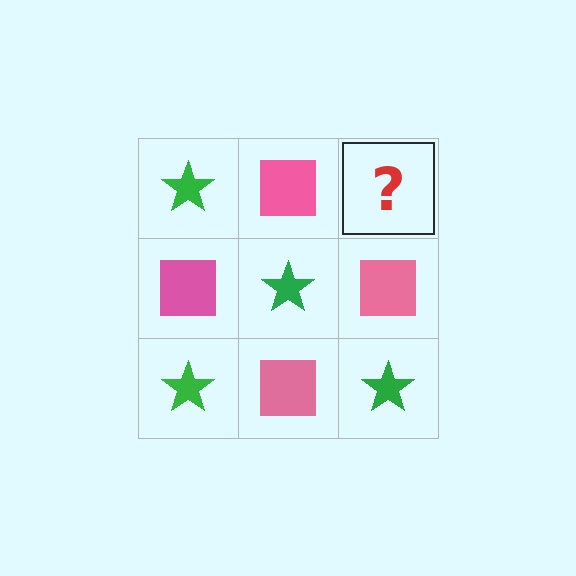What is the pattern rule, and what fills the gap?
The rule is that it alternates green star and pink square in a checkerboard pattern. The gap should be filled with a green star.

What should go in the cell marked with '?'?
The missing cell should contain a green star.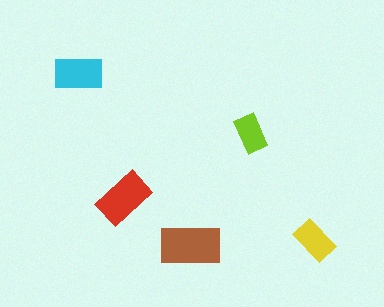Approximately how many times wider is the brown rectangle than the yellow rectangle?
About 1.5 times wider.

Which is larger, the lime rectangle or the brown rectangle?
The brown one.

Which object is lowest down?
The brown rectangle is bottommost.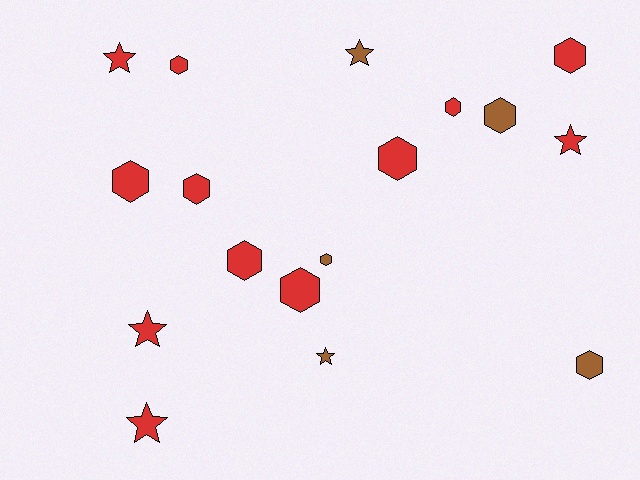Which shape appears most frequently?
Hexagon, with 11 objects.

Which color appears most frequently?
Red, with 12 objects.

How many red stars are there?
There are 4 red stars.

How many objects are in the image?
There are 17 objects.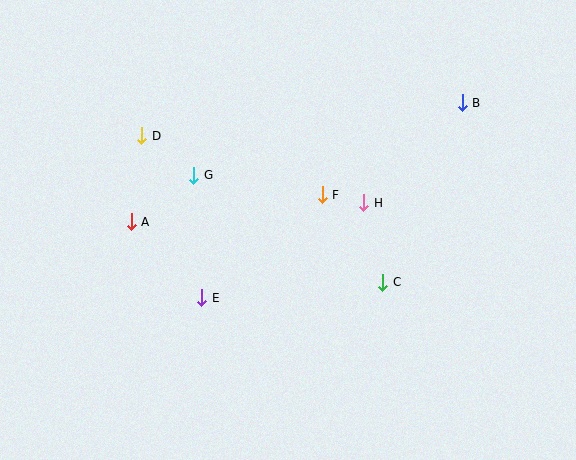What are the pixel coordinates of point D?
Point D is at (141, 136).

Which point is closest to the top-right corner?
Point B is closest to the top-right corner.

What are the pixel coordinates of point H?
Point H is at (364, 203).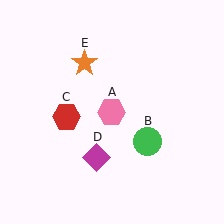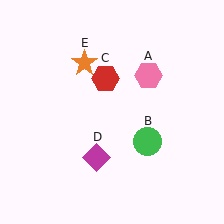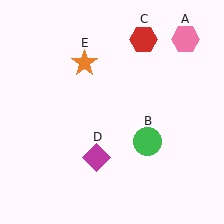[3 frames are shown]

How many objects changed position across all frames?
2 objects changed position: pink hexagon (object A), red hexagon (object C).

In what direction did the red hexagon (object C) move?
The red hexagon (object C) moved up and to the right.